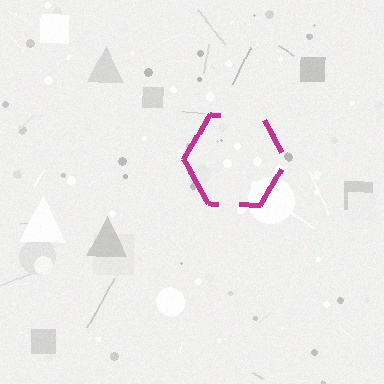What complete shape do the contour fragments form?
The contour fragments form a hexagon.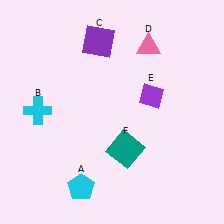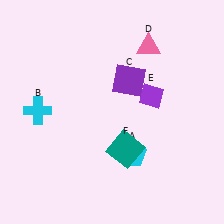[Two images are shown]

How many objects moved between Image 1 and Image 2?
2 objects moved between the two images.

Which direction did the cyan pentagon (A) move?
The cyan pentagon (A) moved right.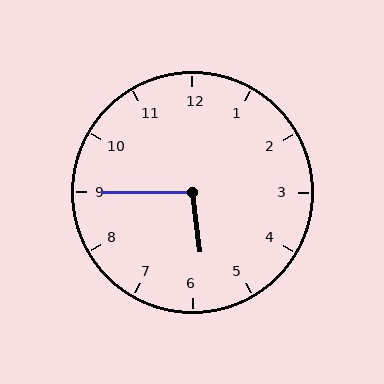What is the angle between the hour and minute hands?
Approximately 98 degrees.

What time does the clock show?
5:45.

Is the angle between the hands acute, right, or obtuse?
It is obtuse.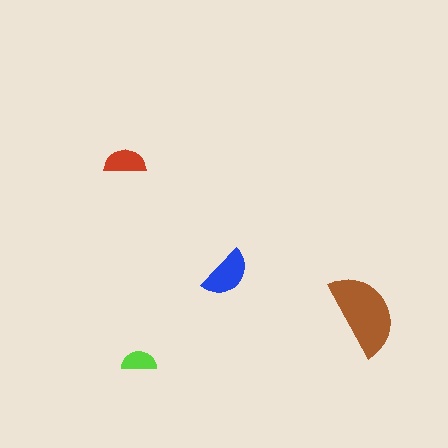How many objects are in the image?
There are 4 objects in the image.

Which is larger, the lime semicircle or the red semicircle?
The red one.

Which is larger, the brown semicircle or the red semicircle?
The brown one.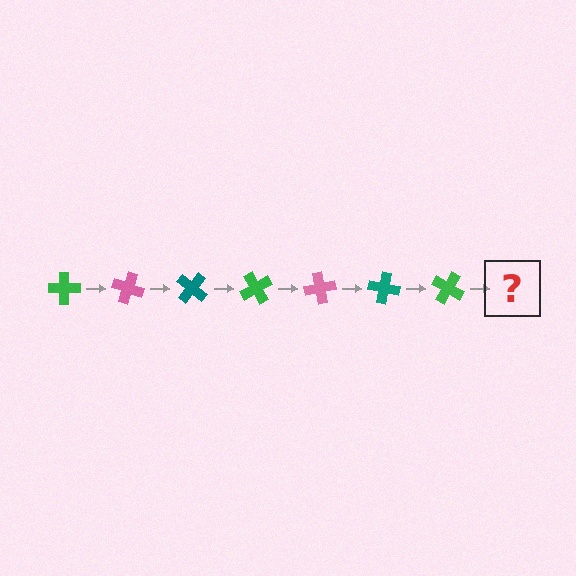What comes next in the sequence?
The next element should be a pink cross, rotated 140 degrees from the start.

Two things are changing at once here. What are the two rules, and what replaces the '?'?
The two rules are that it rotates 20 degrees each step and the color cycles through green, pink, and teal. The '?' should be a pink cross, rotated 140 degrees from the start.